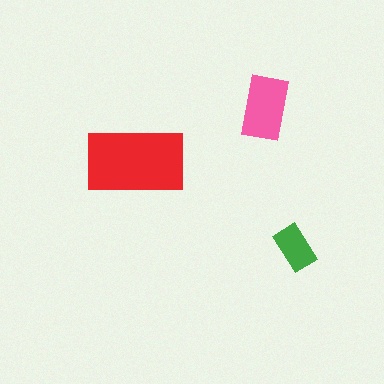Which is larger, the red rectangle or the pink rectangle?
The red one.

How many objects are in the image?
There are 3 objects in the image.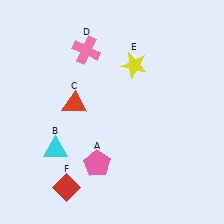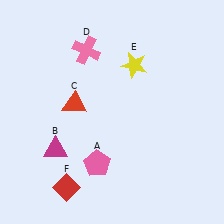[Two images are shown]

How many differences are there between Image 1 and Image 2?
There is 1 difference between the two images.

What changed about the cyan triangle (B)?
In Image 1, B is cyan. In Image 2, it changed to magenta.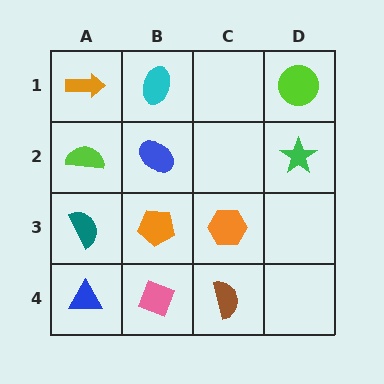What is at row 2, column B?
A blue ellipse.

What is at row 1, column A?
An orange arrow.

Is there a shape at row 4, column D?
No, that cell is empty.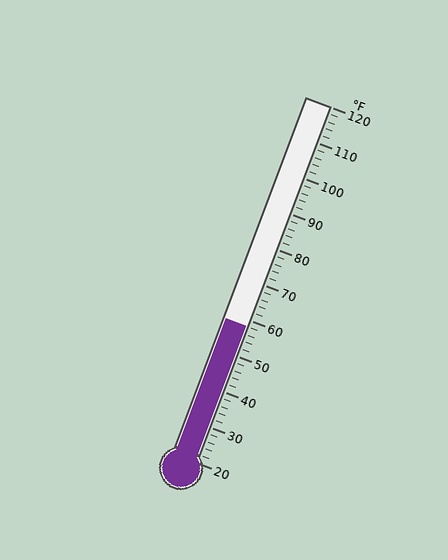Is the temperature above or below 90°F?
The temperature is below 90°F.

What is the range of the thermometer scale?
The thermometer scale ranges from 20°F to 120°F.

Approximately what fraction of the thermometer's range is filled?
The thermometer is filled to approximately 40% of its range.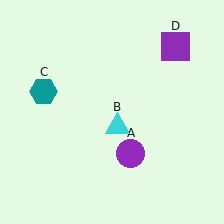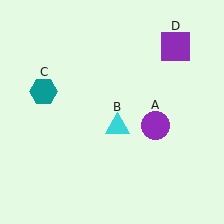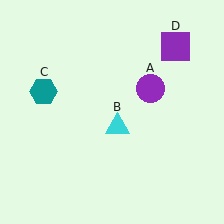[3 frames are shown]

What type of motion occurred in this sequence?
The purple circle (object A) rotated counterclockwise around the center of the scene.